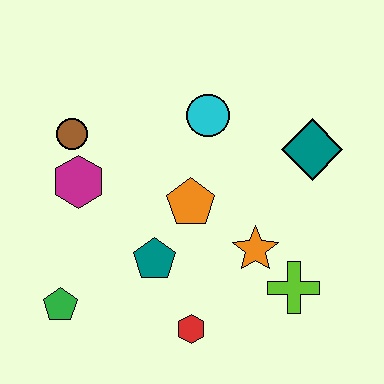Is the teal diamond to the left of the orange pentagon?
No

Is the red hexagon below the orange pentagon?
Yes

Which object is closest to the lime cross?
The orange star is closest to the lime cross.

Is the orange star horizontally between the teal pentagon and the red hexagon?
No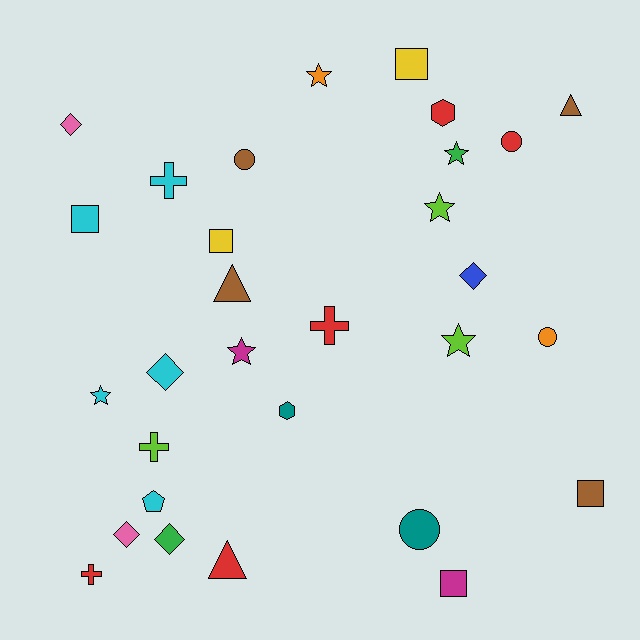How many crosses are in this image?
There are 4 crosses.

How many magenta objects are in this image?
There are 2 magenta objects.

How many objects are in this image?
There are 30 objects.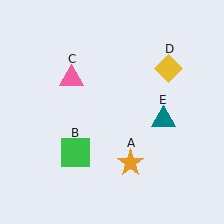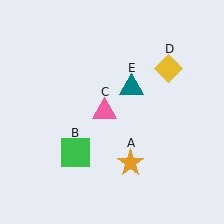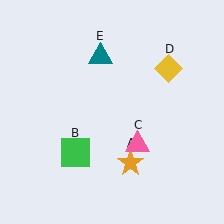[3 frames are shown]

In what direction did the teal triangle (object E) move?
The teal triangle (object E) moved up and to the left.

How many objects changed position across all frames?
2 objects changed position: pink triangle (object C), teal triangle (object E).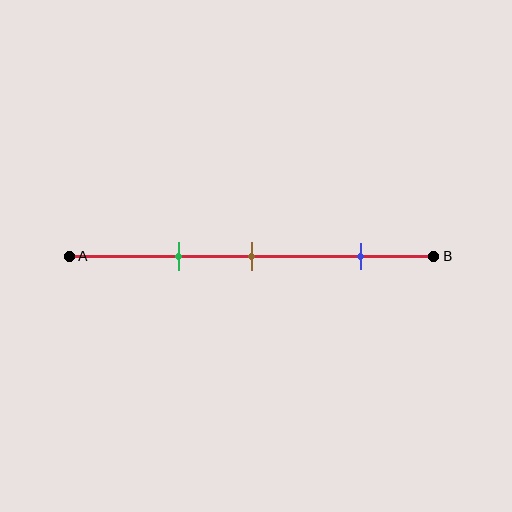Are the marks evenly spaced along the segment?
No, the marks are not evenly spaced.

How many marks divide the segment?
There are 3 marks dividing the segment.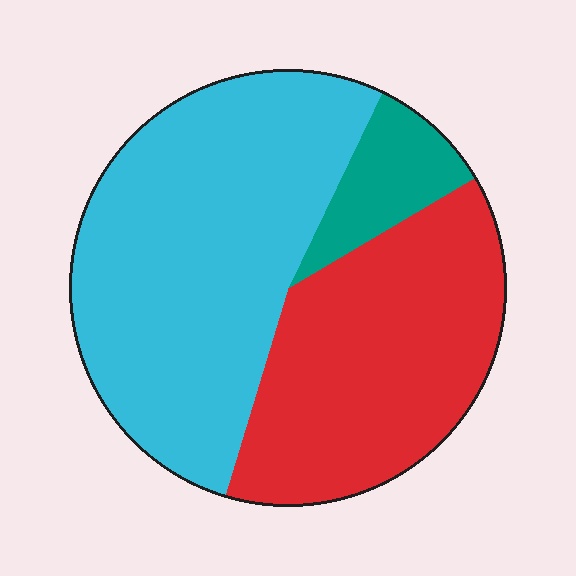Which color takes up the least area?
Teal, at roughly 10%.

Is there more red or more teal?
Red.